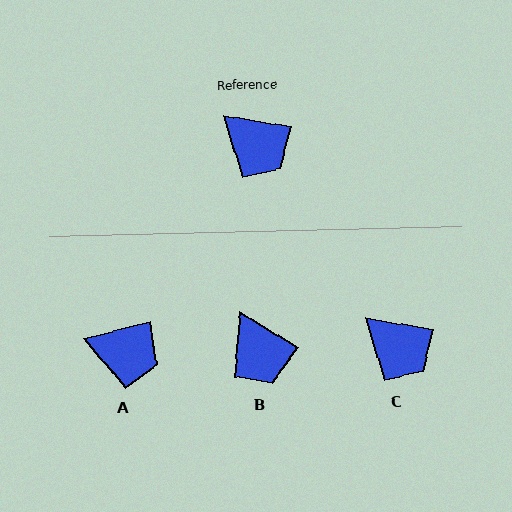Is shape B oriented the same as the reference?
No, it is off by about 22 degrees.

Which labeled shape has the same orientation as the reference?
C.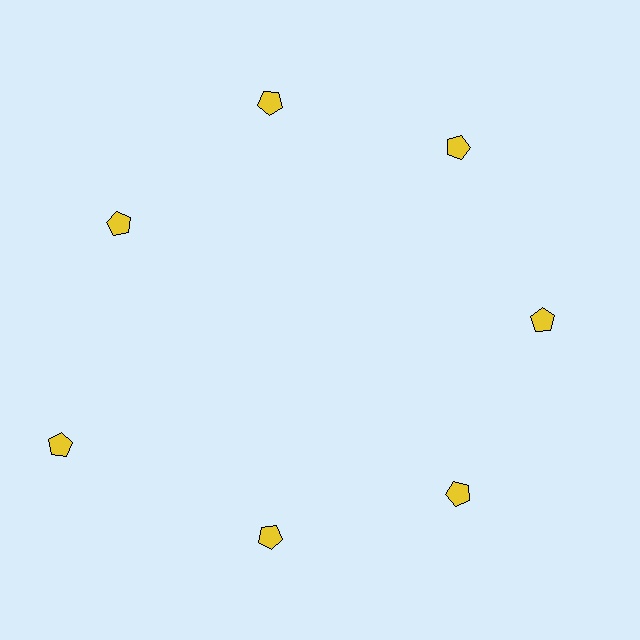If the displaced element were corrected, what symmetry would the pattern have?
It would have 7-fold rotational symmetry — the pattern would map onto itself every 51 degrees.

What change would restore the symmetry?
The symmetry would be restored by moving it inward, back onto the ring so that all 7 pentagons sit at equal angles and equal distance from the center.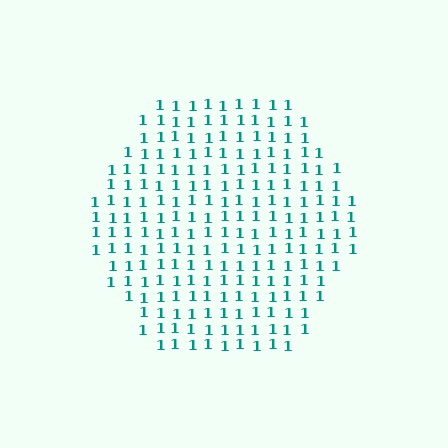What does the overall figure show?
The overall figure shows a hexagon.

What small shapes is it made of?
It is made of small digit 1's.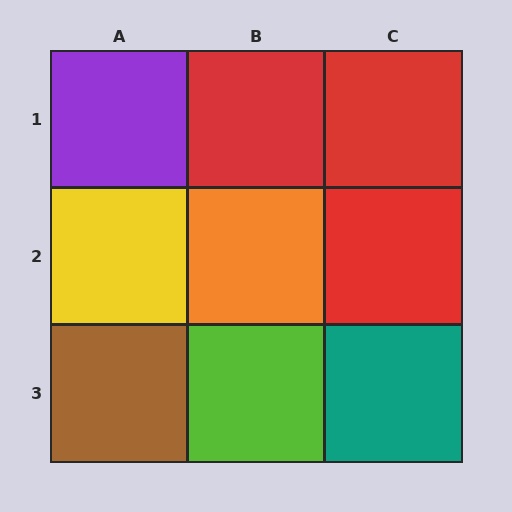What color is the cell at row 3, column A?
Brown.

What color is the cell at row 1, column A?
Purple.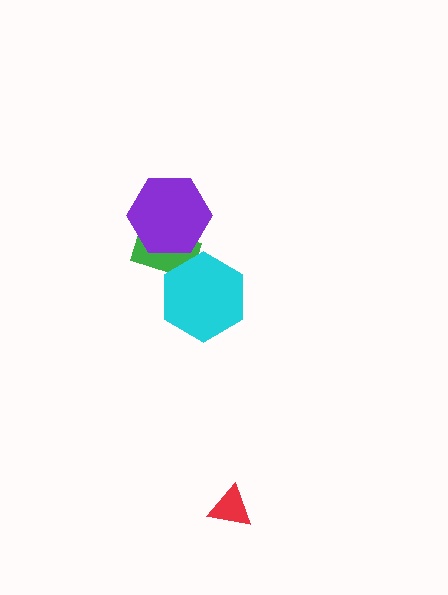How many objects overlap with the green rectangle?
2 objects overlap with the green rectangle.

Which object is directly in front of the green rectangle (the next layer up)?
The cyan hexagon is directly in front of the green rectangle.